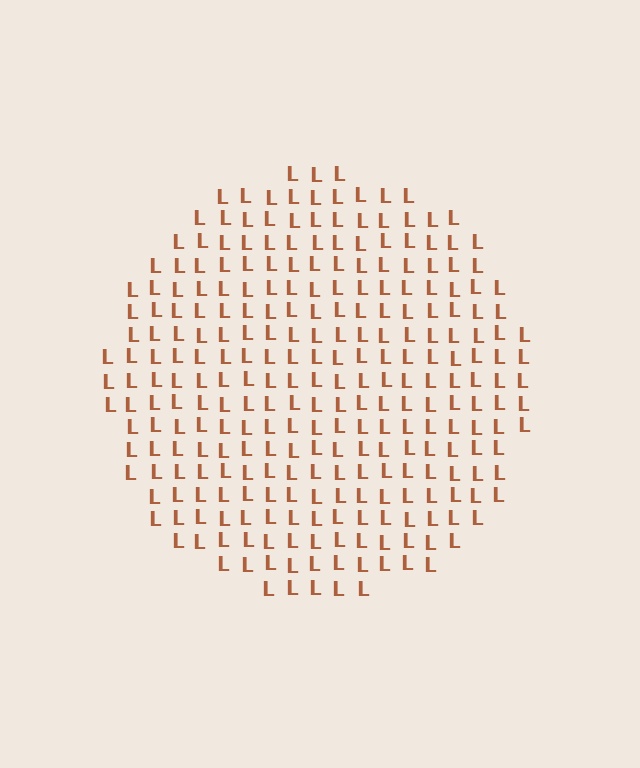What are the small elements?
The small elements are letter L's.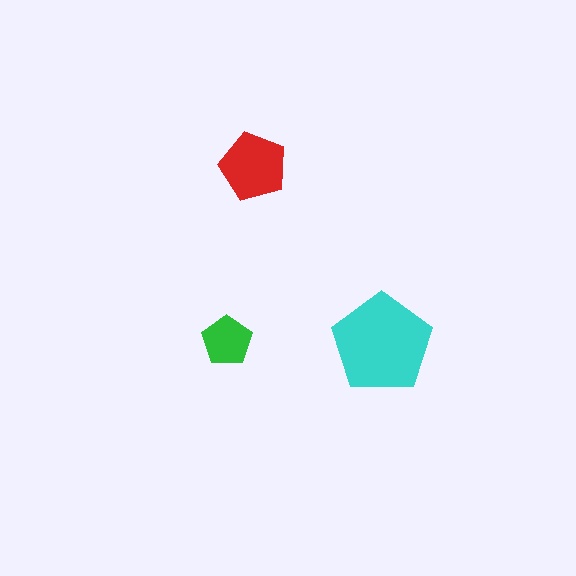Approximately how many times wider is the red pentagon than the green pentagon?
About 1.5 times wider.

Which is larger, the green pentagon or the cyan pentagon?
The cyan one.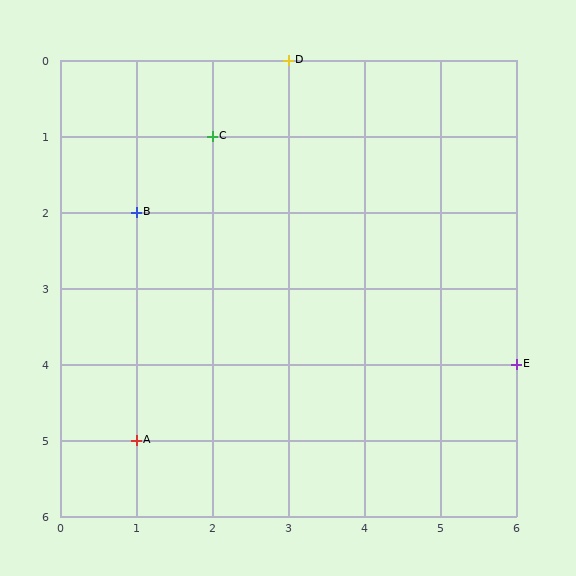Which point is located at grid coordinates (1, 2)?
Point B is at (1, 2).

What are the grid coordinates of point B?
Point B is at grid coordinates (1, 2).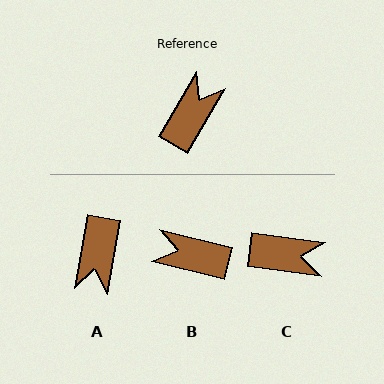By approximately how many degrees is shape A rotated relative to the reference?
Approximately 159 degrees clockwise.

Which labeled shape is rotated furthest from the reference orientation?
A, about 159 degrees away.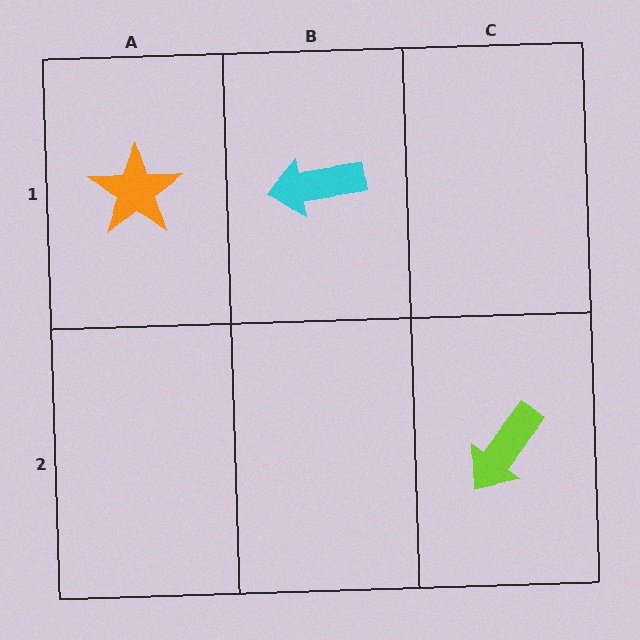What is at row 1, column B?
A cyan arrow.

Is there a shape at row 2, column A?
No, that cell is empty.